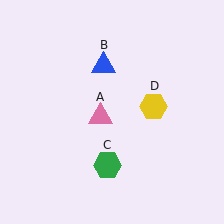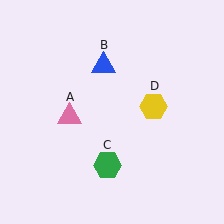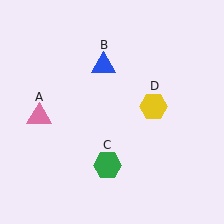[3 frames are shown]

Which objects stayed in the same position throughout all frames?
Blue triangle (object B) and green hexagon (object C) and yellow hexagon (object D) remained stationary.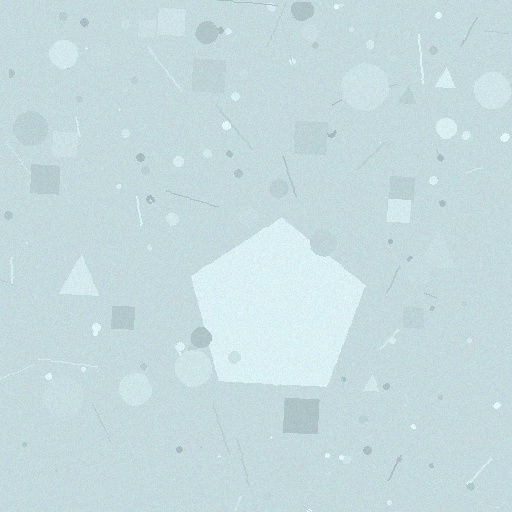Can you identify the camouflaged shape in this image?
The camouflaged shape is a pentagon.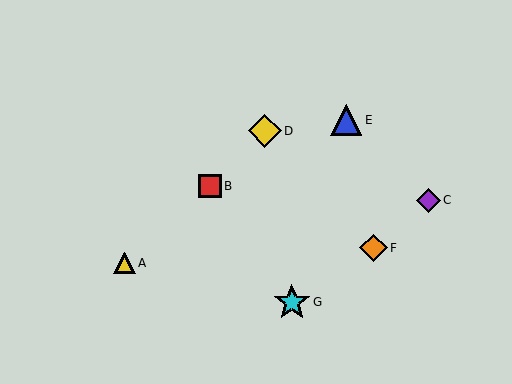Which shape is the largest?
The cyan star (labeled G) is the largest.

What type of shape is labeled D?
Shape D is a yellow diamond.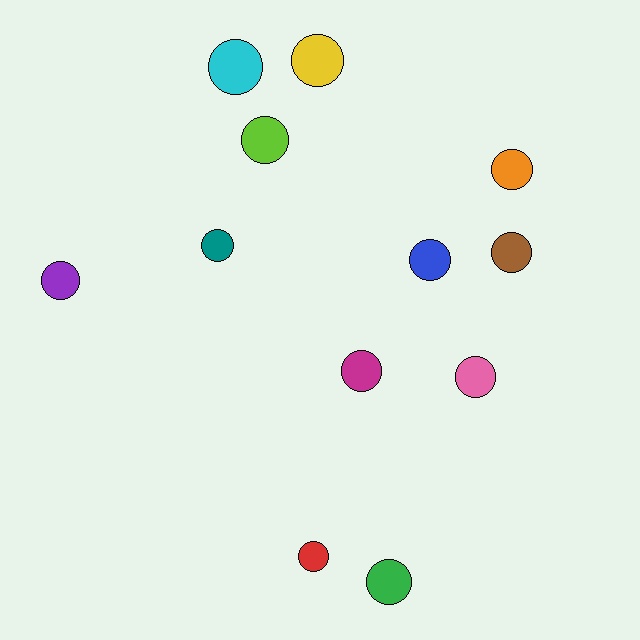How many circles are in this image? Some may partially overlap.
There are 12 circles.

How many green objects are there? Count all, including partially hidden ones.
There is 1 green object.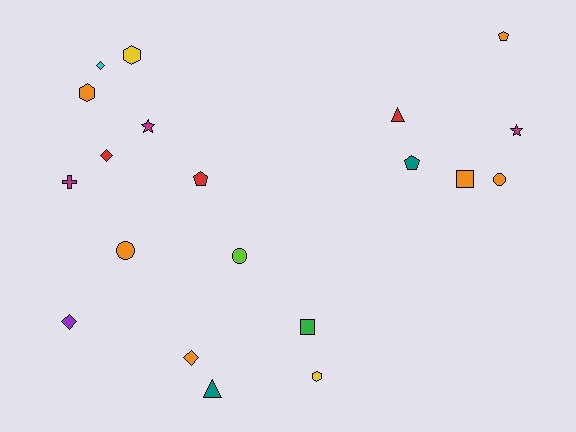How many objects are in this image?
There are 20 objects.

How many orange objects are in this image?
There are 6 orange objects.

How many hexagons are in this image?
There are 3 hexagons.